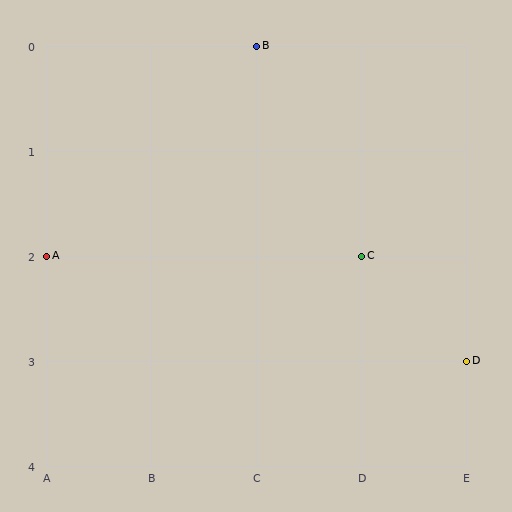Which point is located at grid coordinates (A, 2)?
Point A is at (A, 2).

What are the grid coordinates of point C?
Point C is at grid coordinates (D, 2).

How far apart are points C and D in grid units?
Points C and D are 1 column and 1 row apart (about 1.4 grid units diagonally).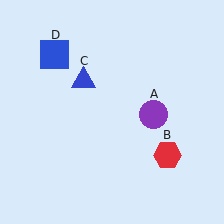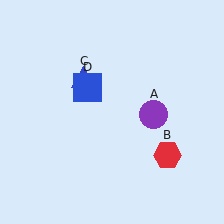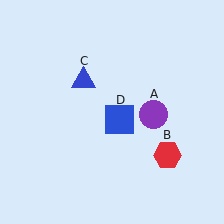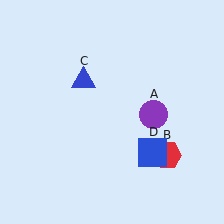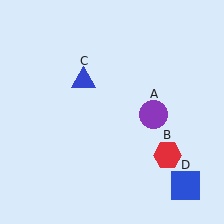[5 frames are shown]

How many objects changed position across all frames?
1 object changed position: blue square (object D).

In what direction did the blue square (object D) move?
The blue square (object D) moved down and to the right.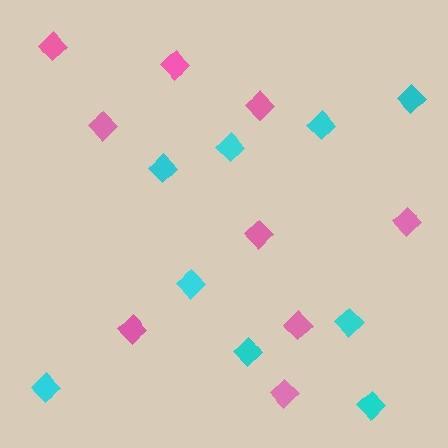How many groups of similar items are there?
There are 2 groups: one group of pink diamonds (9) and one group of cyan diamonds (9).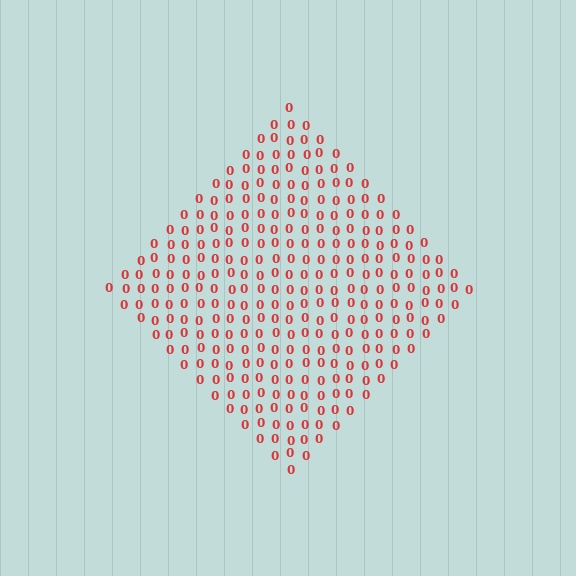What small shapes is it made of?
It is made of small digit 0's.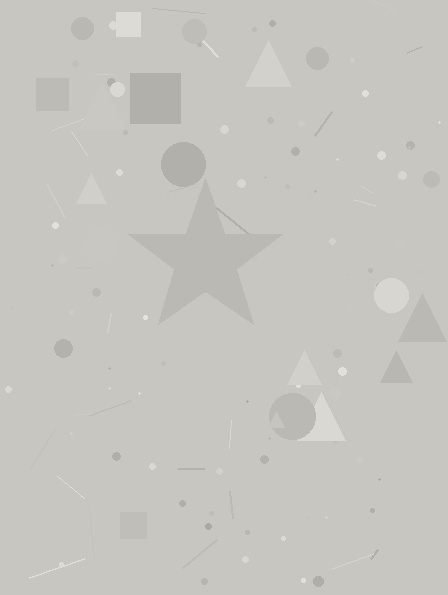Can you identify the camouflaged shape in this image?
The camouflaged shape is a star.